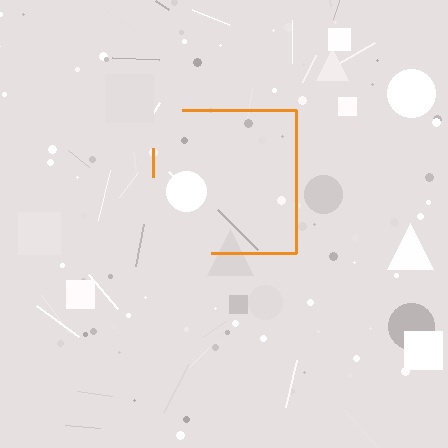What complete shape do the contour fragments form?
The contour fragments form a square.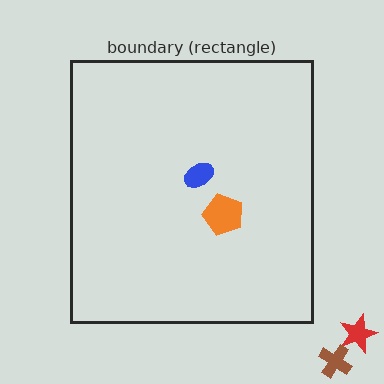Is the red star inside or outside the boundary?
Outside.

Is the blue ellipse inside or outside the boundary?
Inside.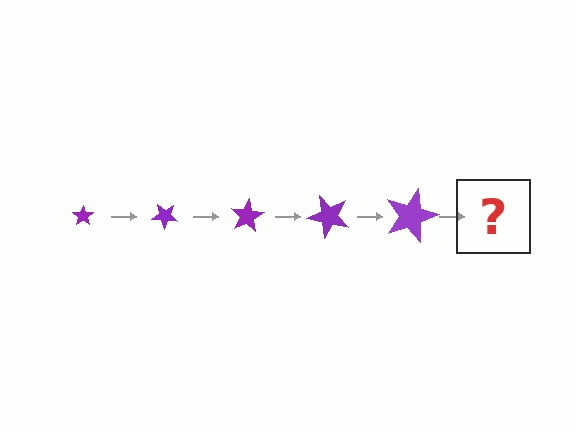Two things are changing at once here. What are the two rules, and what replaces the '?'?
The two rules are that the star grows larger each step and it rotates 40 degrees each step. The '?' should be a star, larger than the previous one and rotated 200 degrees from the start.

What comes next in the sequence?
The next element should be a star, larger than the previous one and rotated 200 degrees from the start.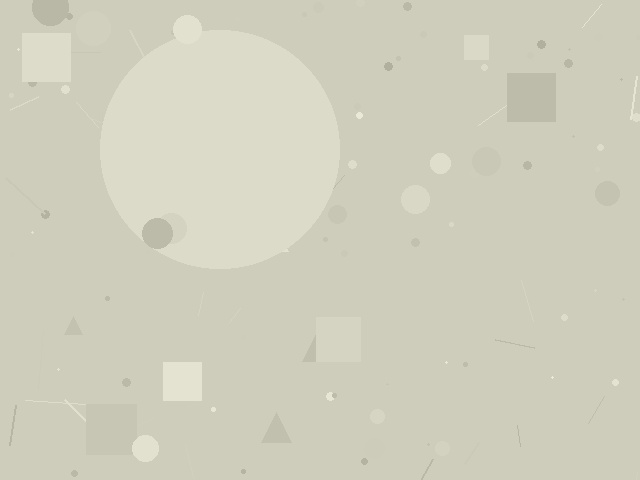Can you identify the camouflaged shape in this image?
The camouflaged shape is a circle.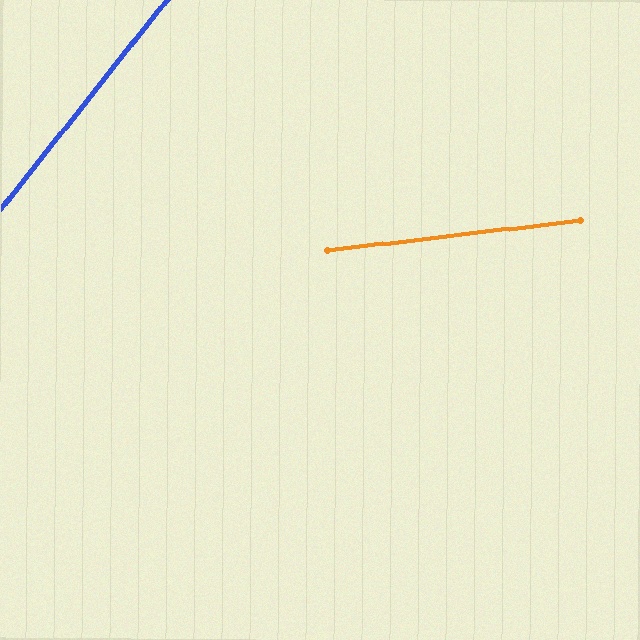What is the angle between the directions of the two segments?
Approximately 45 degrees.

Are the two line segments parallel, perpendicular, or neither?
Neither parallel nor perpendicular — they differ by about 45°.